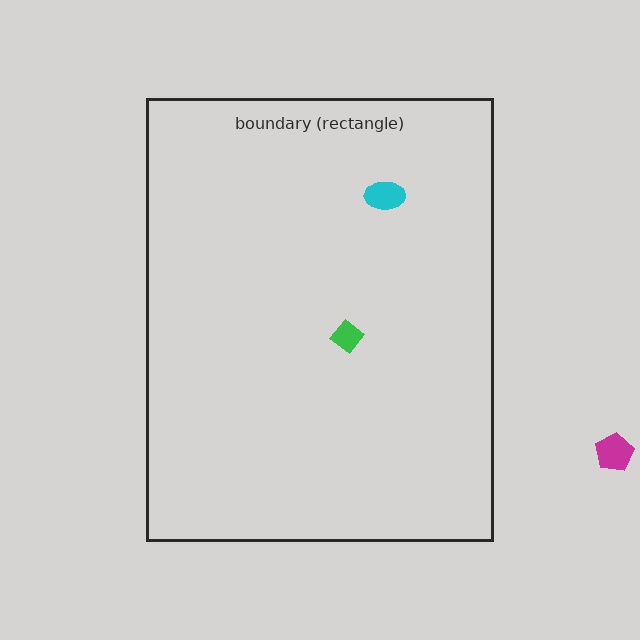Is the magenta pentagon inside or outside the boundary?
Outside.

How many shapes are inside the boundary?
2 inside, 1 outside.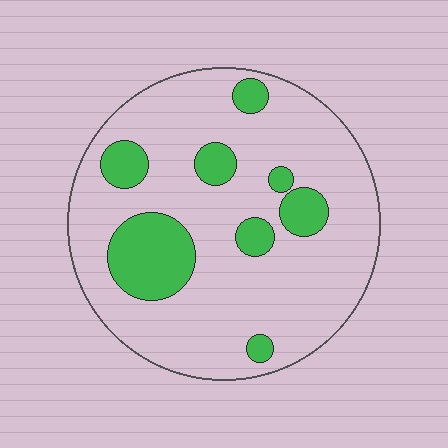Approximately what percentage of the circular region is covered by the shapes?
Approximately 20%.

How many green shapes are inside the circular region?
8.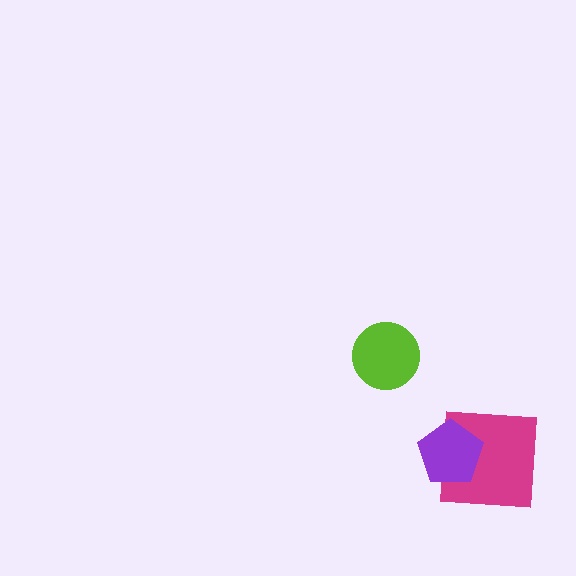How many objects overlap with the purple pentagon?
1 object overlaps with the purple pentagon.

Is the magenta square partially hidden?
Yes, it is partially covered by another shape.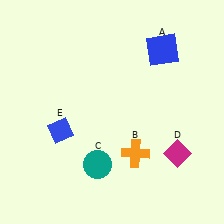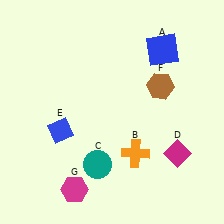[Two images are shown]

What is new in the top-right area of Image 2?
A brown hexagon (F) was added in the top-right area of Image 2.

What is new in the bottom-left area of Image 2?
A magenta hexagon (G) was added in the bottom-left area of Image 2.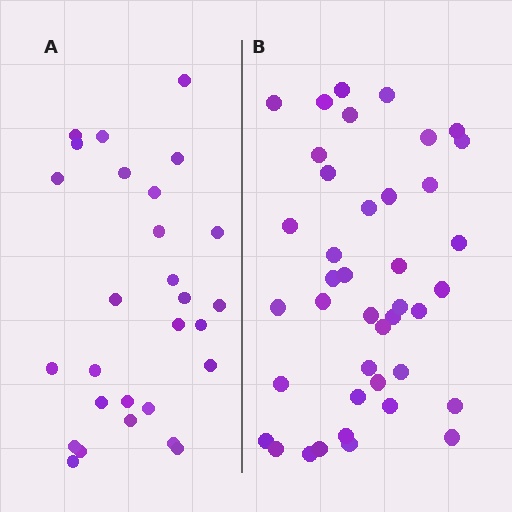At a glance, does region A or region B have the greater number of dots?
Region B (the right region) has more dots.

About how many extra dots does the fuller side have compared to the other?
Region B has approximately 15 more dots than region A.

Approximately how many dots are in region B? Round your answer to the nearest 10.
About 40 dots. (The exact count is 41, which rounds to 40.)